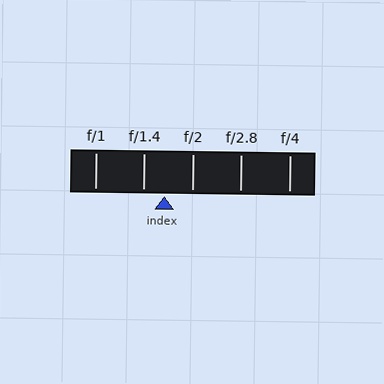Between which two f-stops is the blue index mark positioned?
The index mark is between f/1.4 and f/2.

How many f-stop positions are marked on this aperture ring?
There are 5 f-stop positions marked.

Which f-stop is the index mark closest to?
The index mark is closest to f/1.4.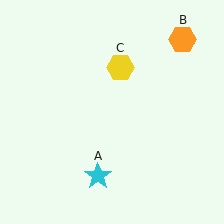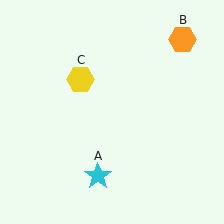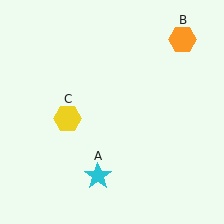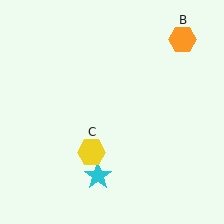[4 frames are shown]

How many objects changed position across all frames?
1 object changed position: yellow hexagon (object C).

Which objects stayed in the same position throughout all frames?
Cyan star (object A) and orange hexagon (object B) remained stationary.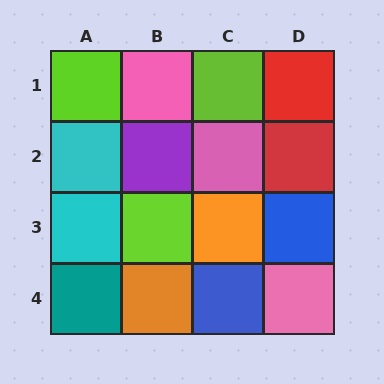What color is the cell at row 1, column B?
Pink.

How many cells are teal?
1 cell is teal.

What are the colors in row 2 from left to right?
Cyan, purple, pink, red.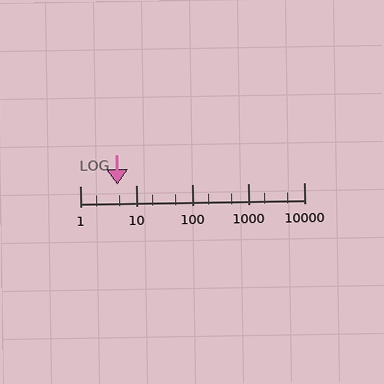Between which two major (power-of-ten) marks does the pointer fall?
The pointer is between 1 and 10.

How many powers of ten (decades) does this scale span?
The scale spans 4 decades, from 1 to 10000.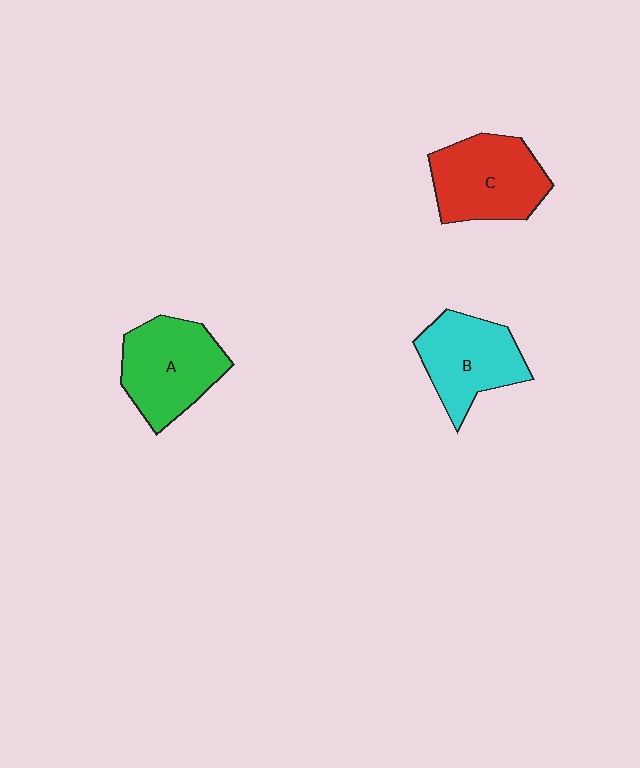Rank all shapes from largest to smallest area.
From largest to smallest: C (red), A (green), B (cyan).